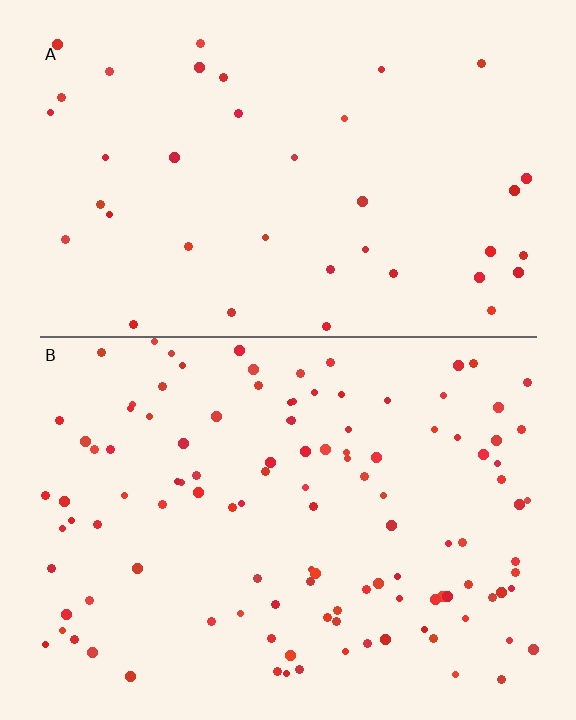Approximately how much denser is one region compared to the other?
Approximately 3.0× — region B over region A.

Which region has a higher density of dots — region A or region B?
B (the bottom).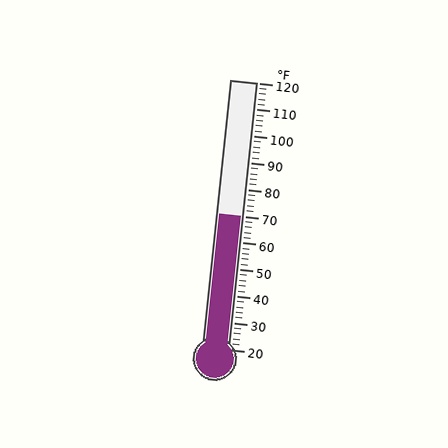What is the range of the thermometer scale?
The thermometer scale ranges from 20°F to 120°F.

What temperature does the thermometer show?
The thermometer shows approximately 70°F.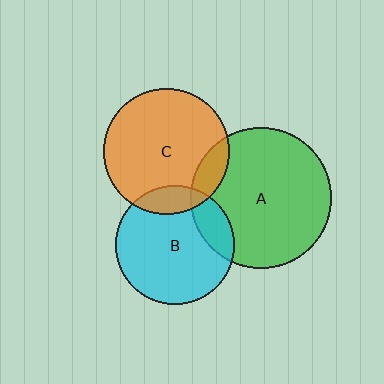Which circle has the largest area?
Circle A (green).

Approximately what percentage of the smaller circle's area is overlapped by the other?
Approximately 15%.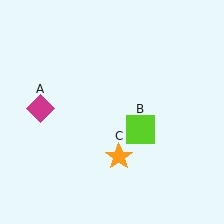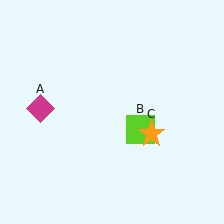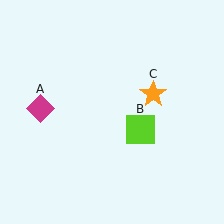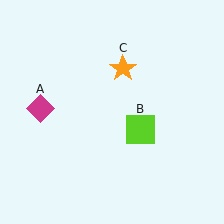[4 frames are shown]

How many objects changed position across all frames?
1 object changed position: orange star (object C).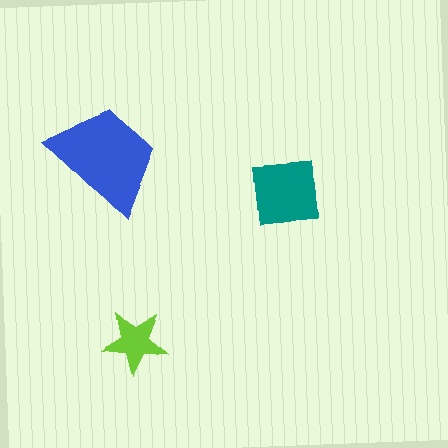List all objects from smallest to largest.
The lime star, the teal square, the blue trapezoid.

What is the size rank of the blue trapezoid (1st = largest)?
1st.